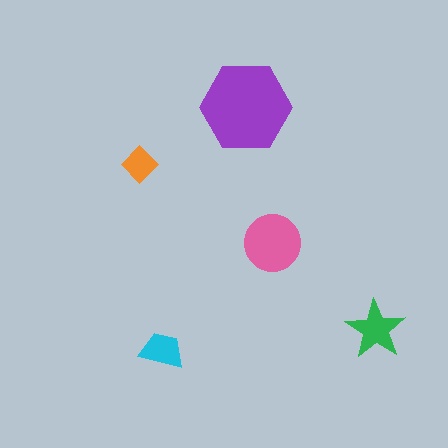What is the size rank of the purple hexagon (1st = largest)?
1st.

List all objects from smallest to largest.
The orange diamond, the cyan trapezoid, the green star, the pink circle, the purple hexagon.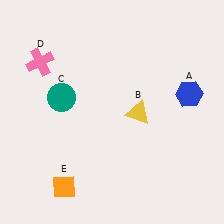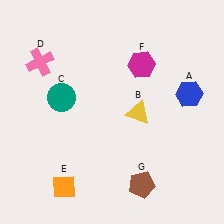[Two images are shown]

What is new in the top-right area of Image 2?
A magenta hexagon (F) was added in the top-right area of Image 2.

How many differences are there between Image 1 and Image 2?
There are 2 differences between the two images.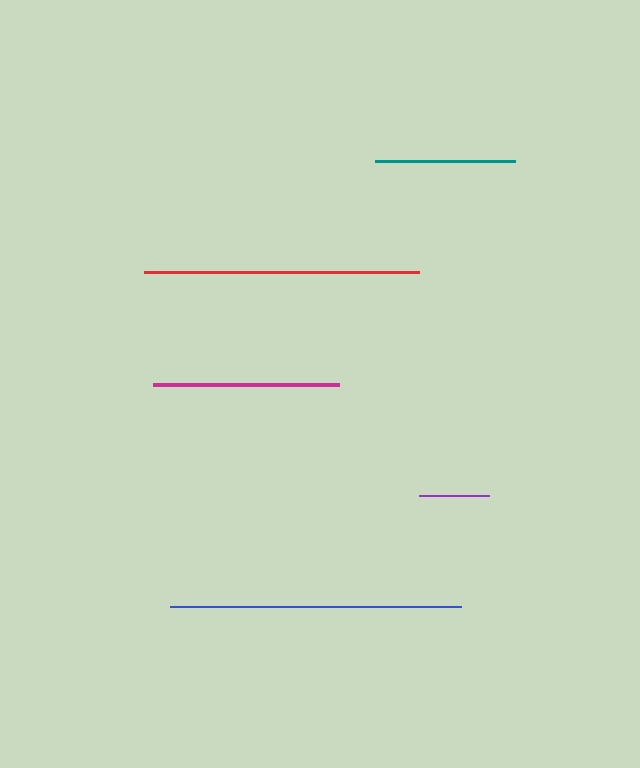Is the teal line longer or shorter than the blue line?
The blue line is longer than the teal line.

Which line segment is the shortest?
The purple line is the shortest at approximately 70 pixels.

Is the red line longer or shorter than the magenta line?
The red line is longer than the magenta line.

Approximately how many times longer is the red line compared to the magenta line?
The red line is approximately 1.5 times the length of the magenta line.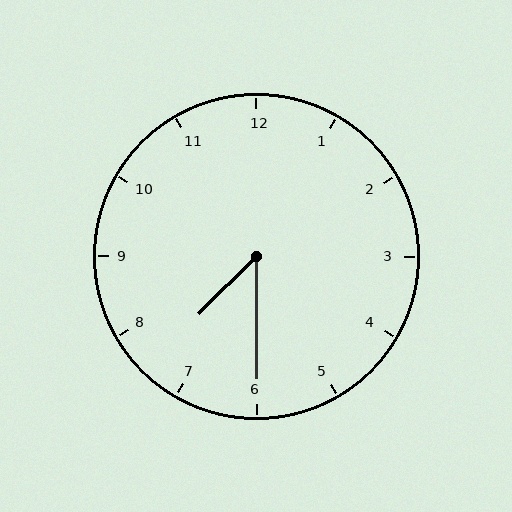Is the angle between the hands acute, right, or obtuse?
It is acute.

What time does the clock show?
7:30.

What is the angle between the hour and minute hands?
Approximately 45 degrees.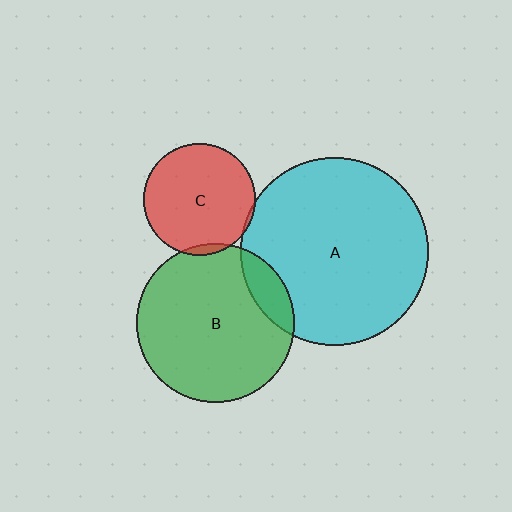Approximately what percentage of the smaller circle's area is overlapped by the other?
Approximately 5%.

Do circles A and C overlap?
Yes.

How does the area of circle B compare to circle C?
Approximately 2.0 times.